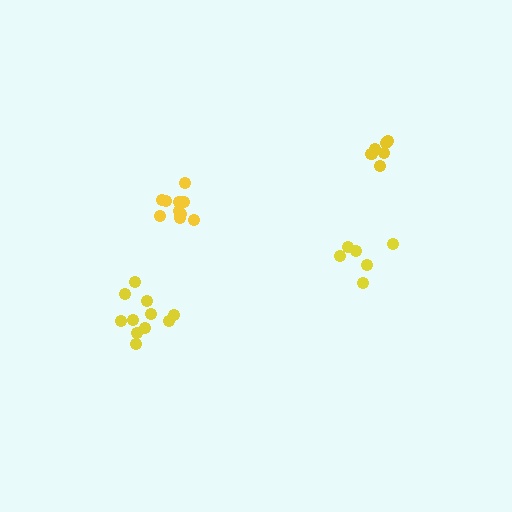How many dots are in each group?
Group 1: 10 dots, Group 2: 6 dots, Group 3: 6 dots, Group 4: 11 dots (33 total).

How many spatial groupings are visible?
There are 4 spatial groupings.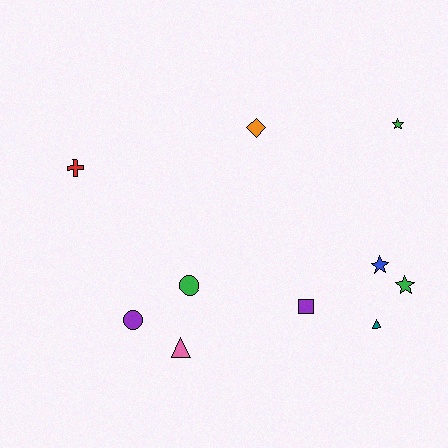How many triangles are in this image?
There are 2 triangles.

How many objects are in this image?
There are 10 objects.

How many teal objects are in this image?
There is 1 teal object.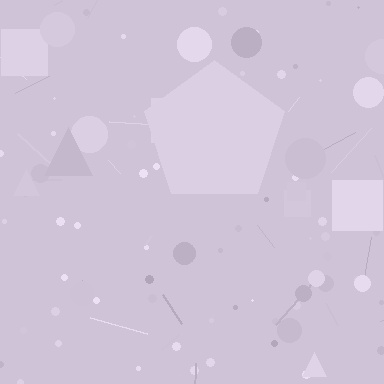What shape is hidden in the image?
A pentagon is hidden in the image.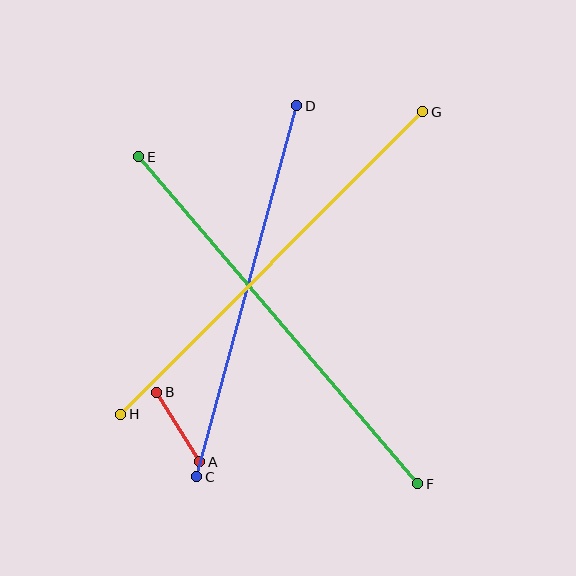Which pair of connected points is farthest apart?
Points E and F are farthest apart.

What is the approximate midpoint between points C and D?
The midpoint is at approximately (247, 291) pixels.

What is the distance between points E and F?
The distance is approximately 430 pixels.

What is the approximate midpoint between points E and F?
The midpoint is at approximately (278, 320) pixels.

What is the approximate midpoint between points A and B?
The midpoint is at approximately (178, 427) pixels.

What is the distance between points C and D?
The distance is approximately 384 pixels.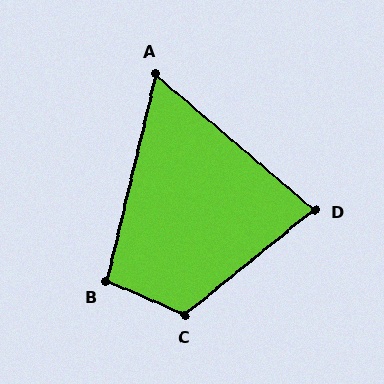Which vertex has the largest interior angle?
C, at approximately 117 degrees.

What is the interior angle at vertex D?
Approximately 80 degrees (acute).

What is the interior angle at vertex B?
Approximately 100 degrees (obtuse).